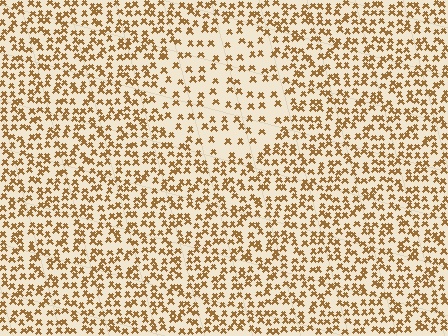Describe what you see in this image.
The image contains small brown elements arranged at two different densities. A circle-shaped region is visible where the elements are less densely packed than the surrounding area.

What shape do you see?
I see a circle.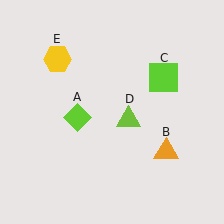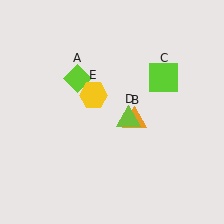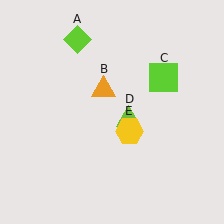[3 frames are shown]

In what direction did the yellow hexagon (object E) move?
The yellow hexagon (object E) moved down and to the right.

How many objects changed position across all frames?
3 objects changed position: lime diamond (object A), orange triangle (object B), yellow hexagon (object E).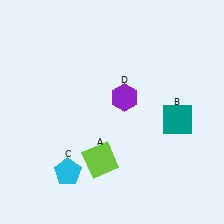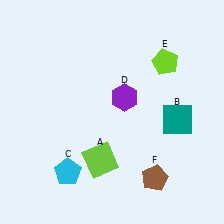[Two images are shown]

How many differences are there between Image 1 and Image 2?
There are 2 differences between the two images.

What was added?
A lime pentagon (E), a brown pentagon (F) were added in Image 2.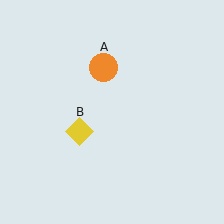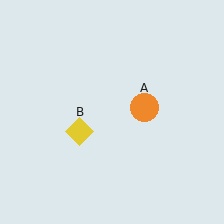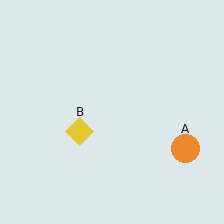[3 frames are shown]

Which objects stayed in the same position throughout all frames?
Yellow diamond (object B) remained stationary.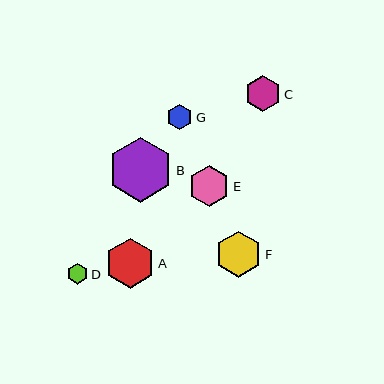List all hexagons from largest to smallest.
From largest to smallest: B, A, F, E, C, G, D.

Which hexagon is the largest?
Hexagon B is the largest with a size of approximately 65 pixels.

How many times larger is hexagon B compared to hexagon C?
Hexagon B is approximately 1.8 times the size of hexagon C.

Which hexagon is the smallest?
Hexagon D is the smallest with a size of approximately 21 pixels.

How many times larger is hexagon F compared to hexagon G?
Hexagon F is approximately 1.8 times the size of hexagon G.